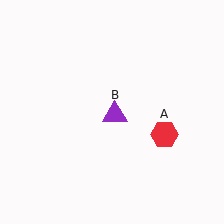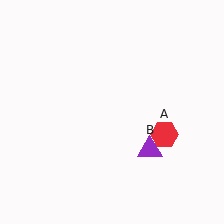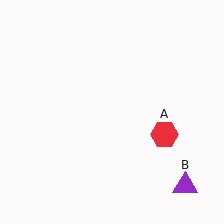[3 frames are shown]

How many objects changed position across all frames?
1 object changed position: purple triangle (object B).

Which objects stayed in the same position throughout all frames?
Red hexagon (object A) remained stationary.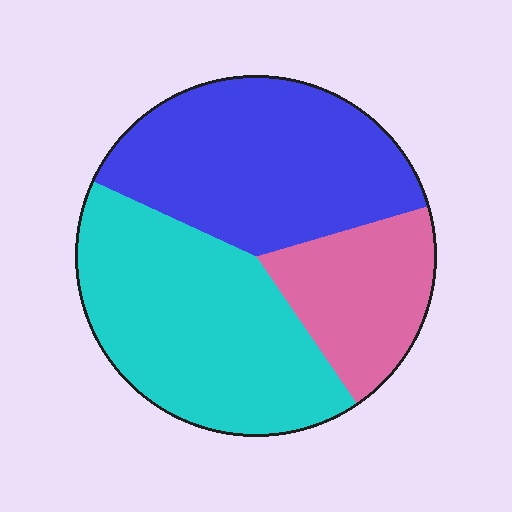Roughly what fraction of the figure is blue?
Blue covers 39% of the figure.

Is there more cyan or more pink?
Cyan.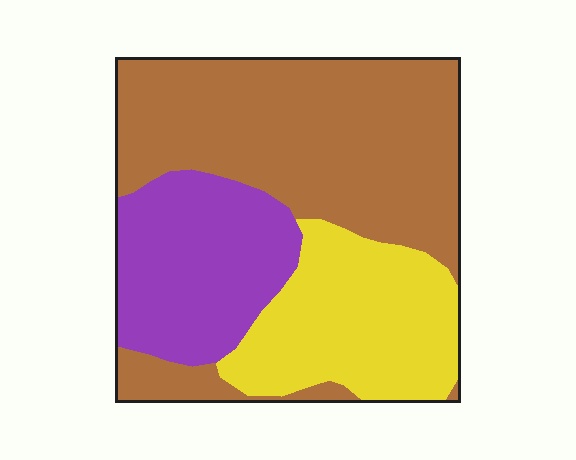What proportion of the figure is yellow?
Yellow covers around 25% of the figure.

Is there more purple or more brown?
Brown.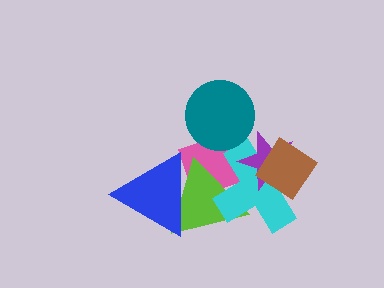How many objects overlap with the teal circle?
1 object overlaps with the teal circle.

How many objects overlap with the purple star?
3 objects overlap with the purple star.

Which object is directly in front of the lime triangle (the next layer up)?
The cyan cross is directly in front of the lime triangle.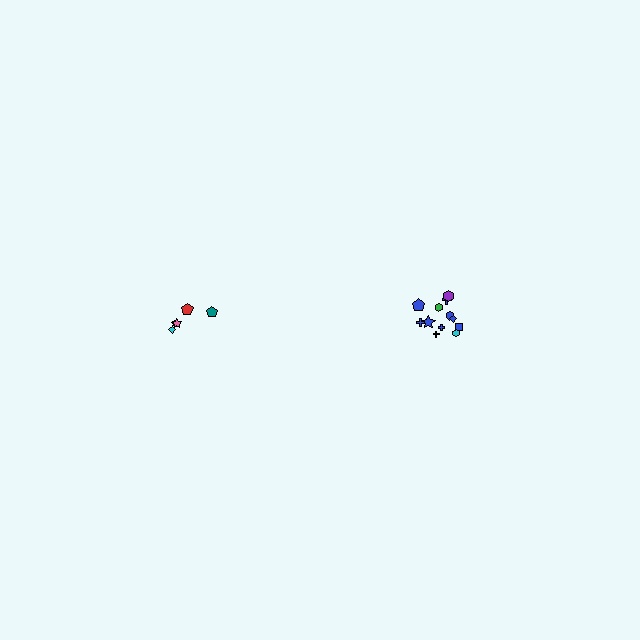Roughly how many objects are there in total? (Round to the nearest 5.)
Roughly 15 objects in total.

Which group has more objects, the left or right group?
The right group.